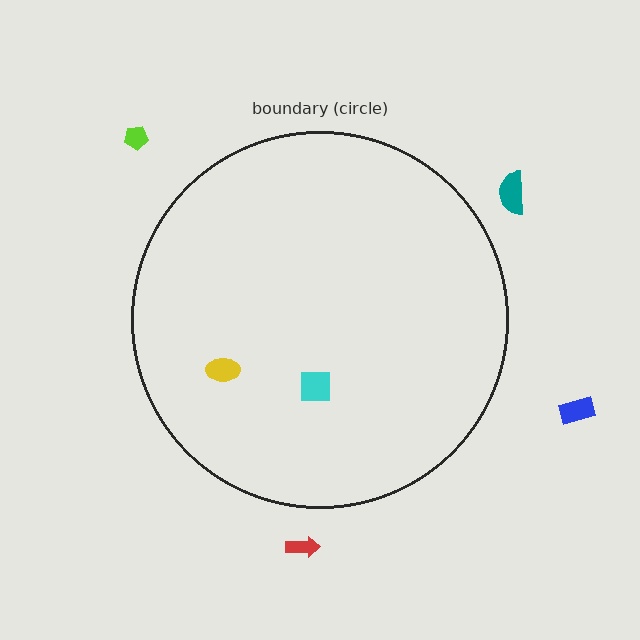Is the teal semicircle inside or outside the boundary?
Outside.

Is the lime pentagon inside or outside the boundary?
Outside.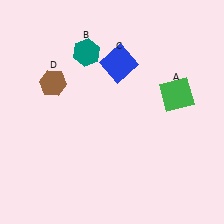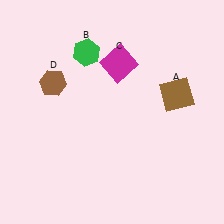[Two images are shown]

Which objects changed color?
A changed from green to brown. B changed from teal to green. C changed from blue to magenta.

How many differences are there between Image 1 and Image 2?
There are 3 differences between the two images.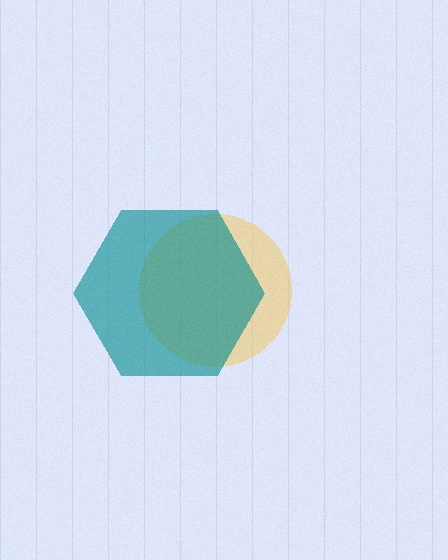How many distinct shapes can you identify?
There are 2 distinct shapes: a yellow circle, a teal hexagon.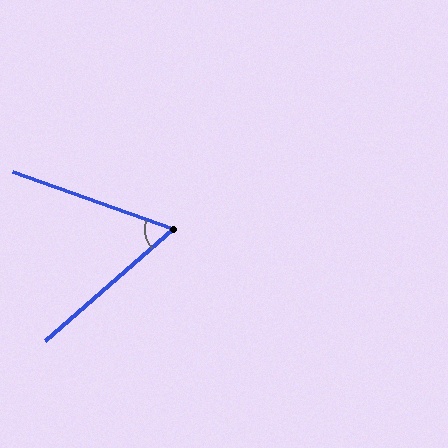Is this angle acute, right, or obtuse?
It is acute.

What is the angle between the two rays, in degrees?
Approximately 61 degrees.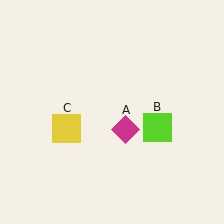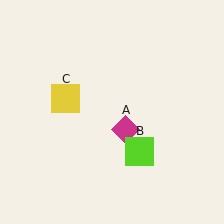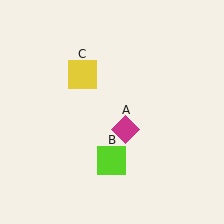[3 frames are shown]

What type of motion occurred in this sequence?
The lime square (object B), yellow square (object C) rotated clockwise around the center of the scene.